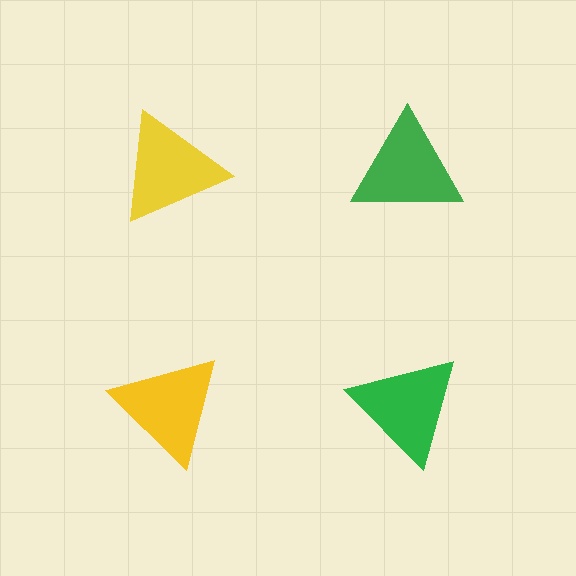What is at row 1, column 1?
A yellow triangle.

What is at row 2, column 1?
A yellow triangle.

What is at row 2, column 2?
A green triangle.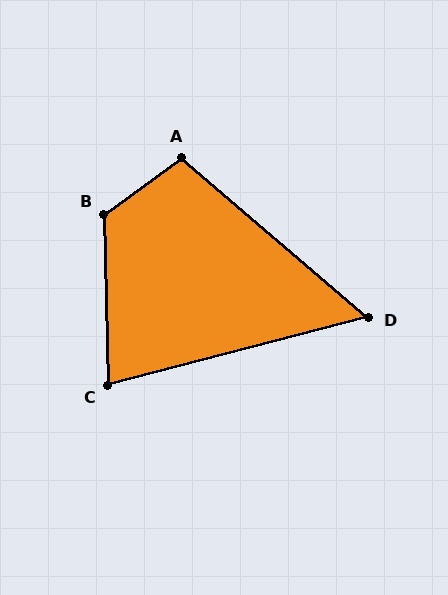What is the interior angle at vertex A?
Approximately 103 degrees (obtuse).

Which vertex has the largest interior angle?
B, at approximately 125 degrees.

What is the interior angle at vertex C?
Approximately 77 degrees (acute).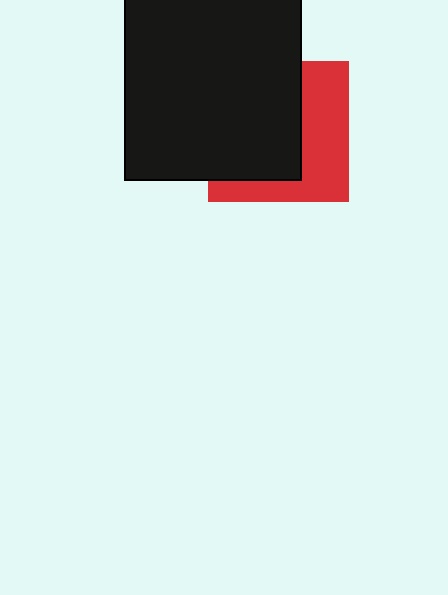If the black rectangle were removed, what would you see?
You would see the complete red square.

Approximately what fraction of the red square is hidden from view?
Roughly 57% of the red square is hidden behind the black rectangle.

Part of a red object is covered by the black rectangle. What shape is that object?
It is a square.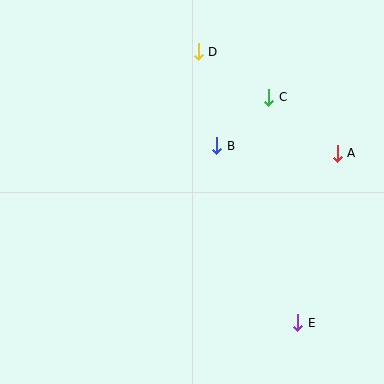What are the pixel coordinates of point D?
Point D is at (198, 52).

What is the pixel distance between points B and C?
The distance between B and C is 71 pixels.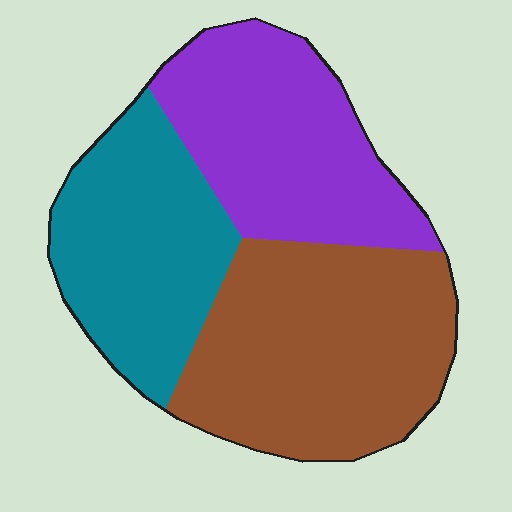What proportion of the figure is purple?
Purple takes up between a quarter and a half of the figure.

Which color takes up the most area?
Brown, at roughly 40%.